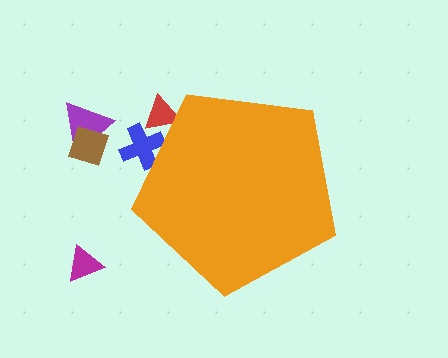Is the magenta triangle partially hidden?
No, the magenta triangle is fully visible.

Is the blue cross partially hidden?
Yes, the blue cross is partially hidden behind the orange pentagon.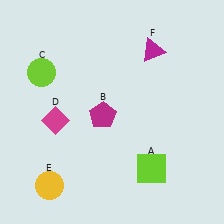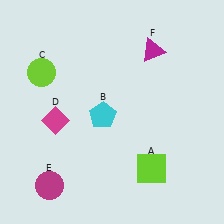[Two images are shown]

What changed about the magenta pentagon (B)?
In Image 1, B is magenta. In Image 2, it changed to cyan.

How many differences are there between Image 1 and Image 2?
There are 2 differences between the two images.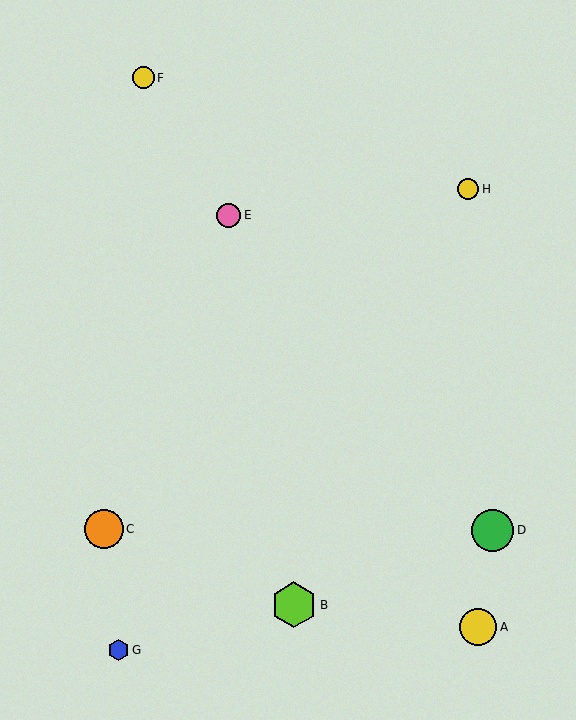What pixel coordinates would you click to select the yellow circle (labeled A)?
Click at (478, 627) to select the yellow circle A.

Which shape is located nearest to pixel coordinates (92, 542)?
The orange circle (labeled C) at (104, 529) is nearest to that location.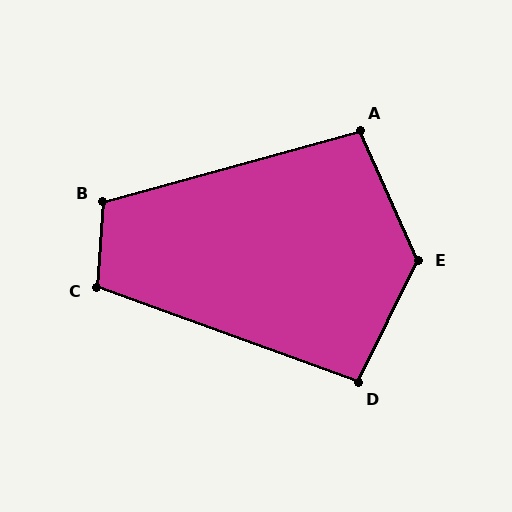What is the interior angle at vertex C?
Approximately 106 degrees (obtuse).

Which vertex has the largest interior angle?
E, at approximately 129 degrees.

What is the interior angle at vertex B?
Approximately 109 degrees (obtuse).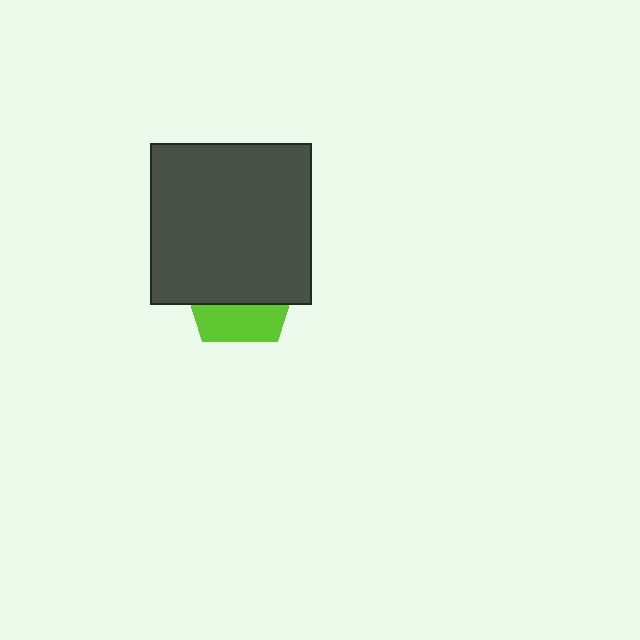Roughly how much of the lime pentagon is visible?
A small part of it is visible (roughly 32%).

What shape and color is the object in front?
The object in front is a dark gray square.